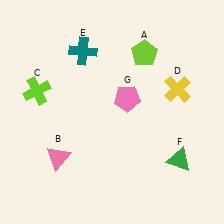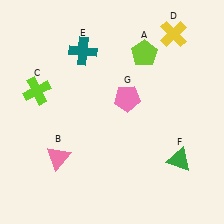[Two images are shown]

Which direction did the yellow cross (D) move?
The yellow cross (D) moved up.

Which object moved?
The yellow cross (D) moved up.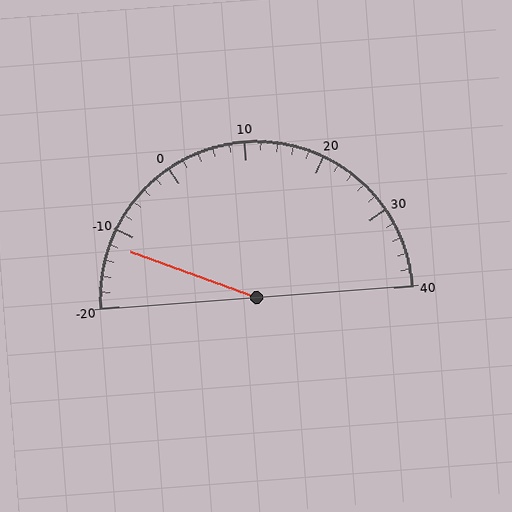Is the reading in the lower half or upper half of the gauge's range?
The reading is in the lower half of the range (-20 to 40).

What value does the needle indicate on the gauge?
The needle indicates approximately -12.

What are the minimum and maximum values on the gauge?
The gauge ranges from -20 to 40.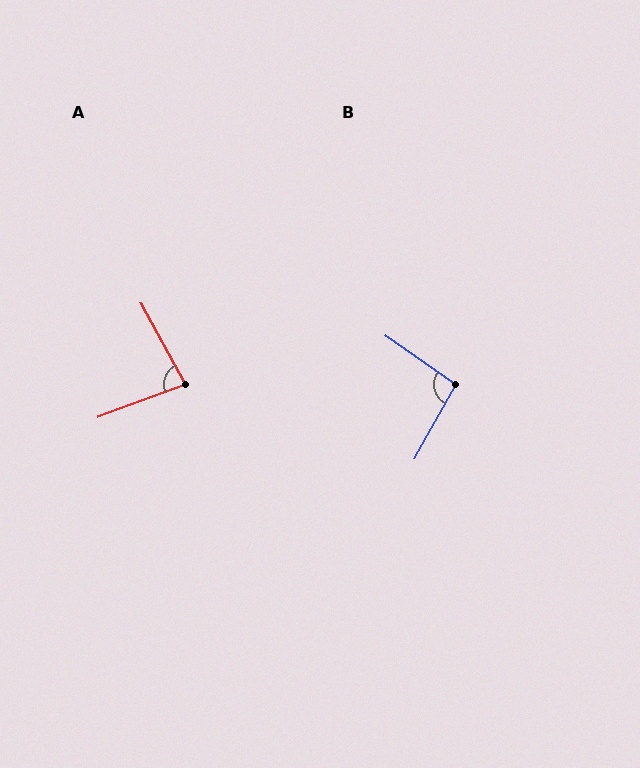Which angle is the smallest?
A, at approximately 81 degrees.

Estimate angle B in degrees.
Approximately 96 degrees.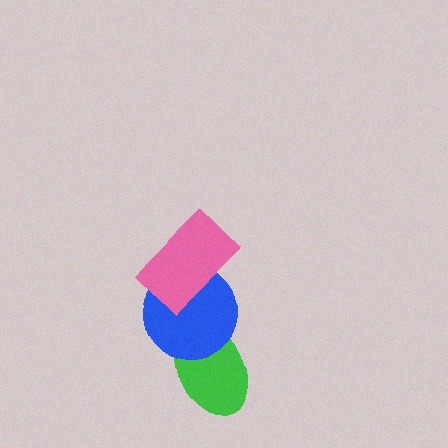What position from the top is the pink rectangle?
The pink rectangle is 1st from the top.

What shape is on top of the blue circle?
The pink rectangle is on top of the blue circle.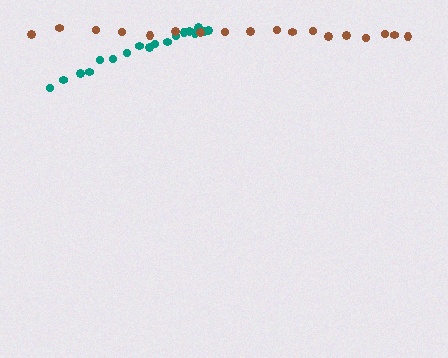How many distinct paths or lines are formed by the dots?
There are 2 distinct paths.